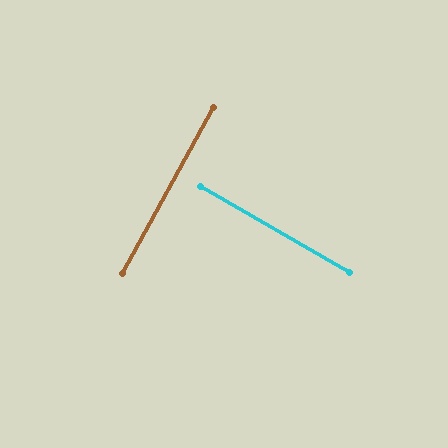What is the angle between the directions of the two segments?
Approximately 89 degrees.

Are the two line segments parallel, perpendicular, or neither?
Perpendicular — they meet at approximately 89°.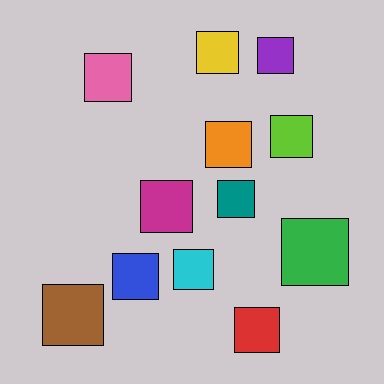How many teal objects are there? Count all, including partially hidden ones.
There is 1 teal object.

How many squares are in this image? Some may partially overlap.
There are 12 squares.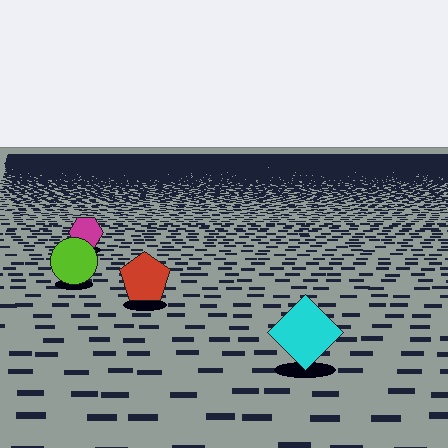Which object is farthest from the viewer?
The magenta hexagon is farthest from the viewer. It appears smaller and the ground texture around it is denser.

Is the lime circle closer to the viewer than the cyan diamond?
No. The cyan diamond is closer — you can tell from the texture gradient: the ground texture is coarser near it.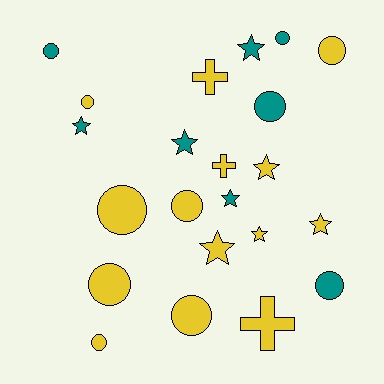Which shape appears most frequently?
Circle, with 11 objects.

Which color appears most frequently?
Yellow, with 14 objects.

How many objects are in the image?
There are 22 objects.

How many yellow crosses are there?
There are 3 yellow crosses.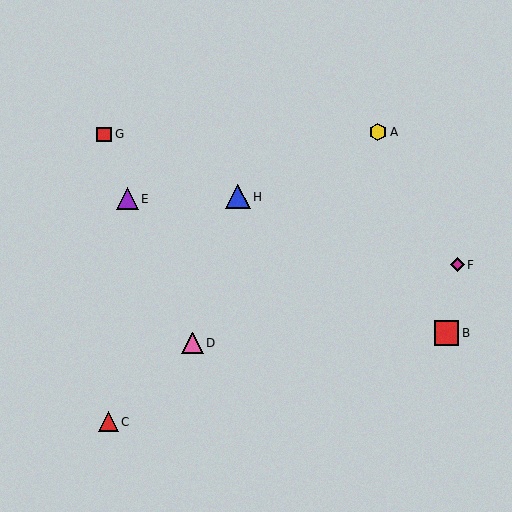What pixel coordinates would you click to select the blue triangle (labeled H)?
Click at (238, 197) to select the blue triangle H.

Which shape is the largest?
The blue triangle (labeled H) is the largest.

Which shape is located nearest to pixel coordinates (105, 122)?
The red square (labeled G) at (104, 134) is nearest to that location.